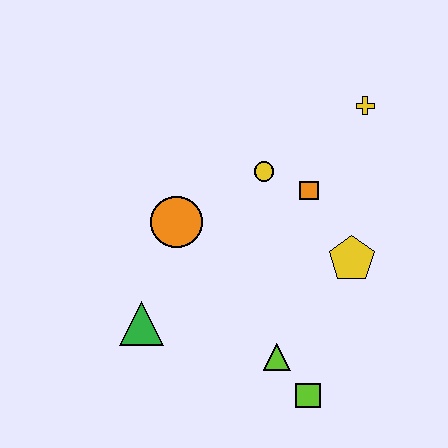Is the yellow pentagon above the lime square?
Yes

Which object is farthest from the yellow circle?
The lime square is farthest from the yellow circle.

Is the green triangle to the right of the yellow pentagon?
No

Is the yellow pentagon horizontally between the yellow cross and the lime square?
Yes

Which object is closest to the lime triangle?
The lime square is closest to the lime triangle.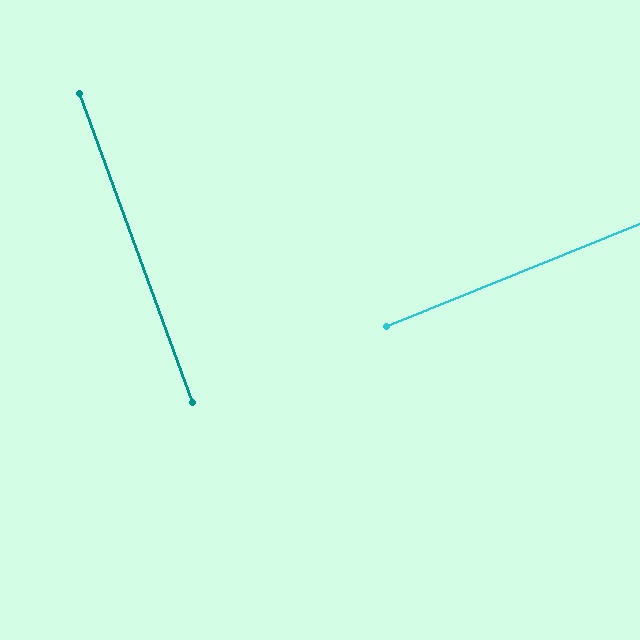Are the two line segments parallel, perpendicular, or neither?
Perpendicular — they meet at approximately 88°.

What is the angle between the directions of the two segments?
Approximately 88 degrees.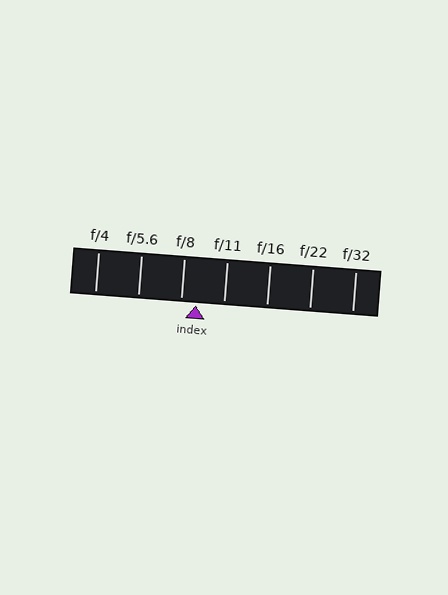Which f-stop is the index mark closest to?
The index mark is closest to f/8.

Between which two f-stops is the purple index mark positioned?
The index mark is between f/8 and f/11.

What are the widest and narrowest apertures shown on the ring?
The widest aperture shown is f/4 and the narrowest is f/32.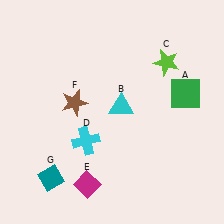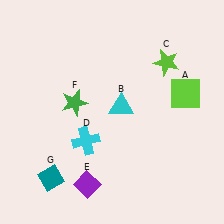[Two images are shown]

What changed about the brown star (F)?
In Image 1, F is brown. In Image 2, it changed to green.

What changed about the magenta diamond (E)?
In Image 1, E is magenta. In Image 2, it changed to purple.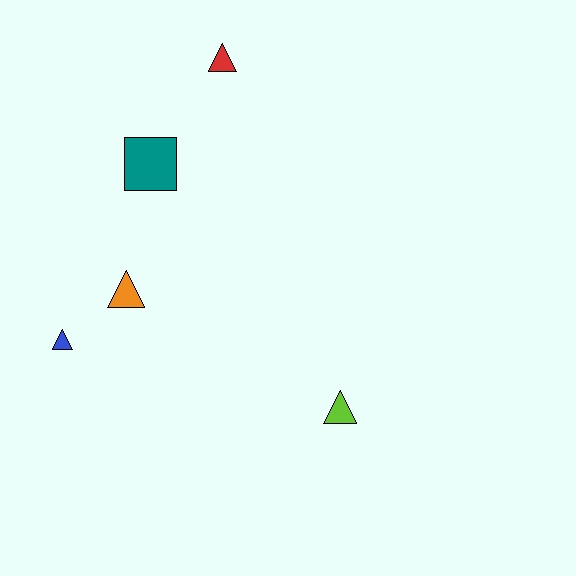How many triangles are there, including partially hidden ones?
There are 4 triangles.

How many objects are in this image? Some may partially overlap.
There are 5 objects.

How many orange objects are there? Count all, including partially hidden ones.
There is 1 orange object.